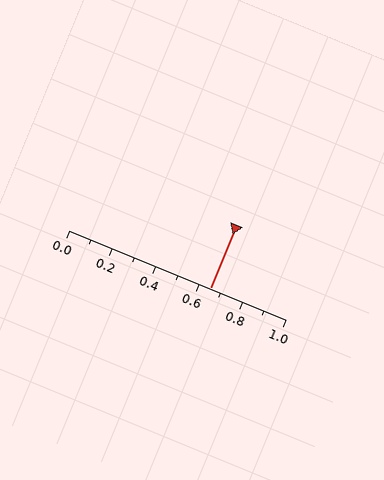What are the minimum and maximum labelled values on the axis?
The axis runs from 0.0 to 1.0.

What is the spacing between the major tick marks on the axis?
The major ticks are spaced 0.2 apart.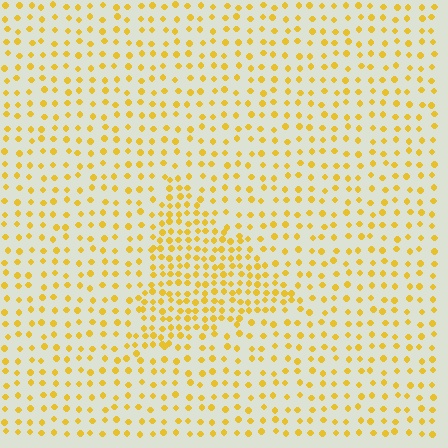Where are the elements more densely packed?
The elements are more densely packed inside the triangle boundary.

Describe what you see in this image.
The image contains small yellow elements arranged at two different densities. A triangle-shaped region is visible where the elements are more densely packed than the surrounding area.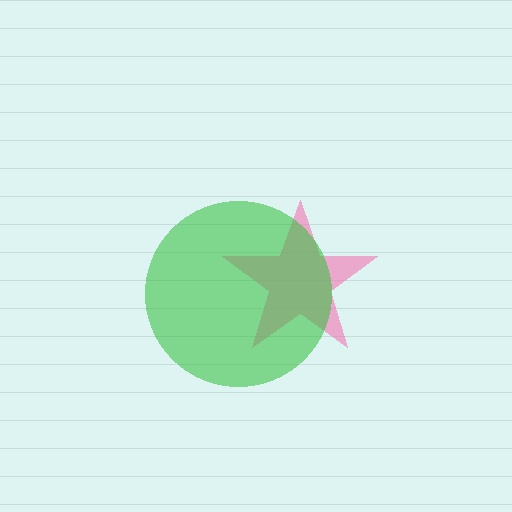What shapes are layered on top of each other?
The layered shapes are: a pink star, a green circle.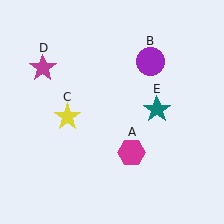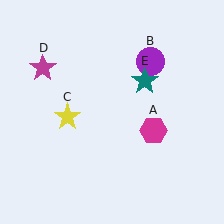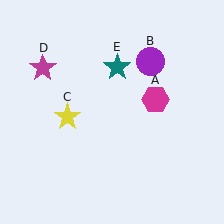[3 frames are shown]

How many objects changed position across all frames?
2 objects changed position: magenta hexagon (object A), teal star (object E).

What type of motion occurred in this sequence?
The magenta hexagon (object A), teal star (object E) rotated counterclockwise around the center of the scene.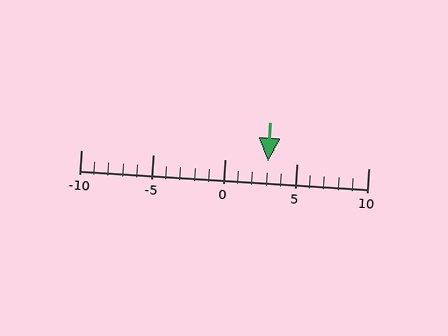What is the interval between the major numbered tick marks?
The major tick marks are spaced 5 units apart.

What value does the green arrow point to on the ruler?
The green arrow points to approximately 3.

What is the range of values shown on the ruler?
The ruler shows values from -10 to 10.